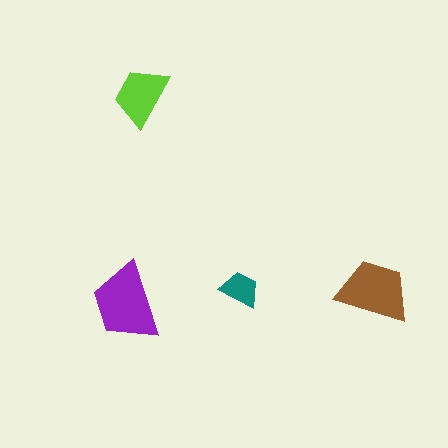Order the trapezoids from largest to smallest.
the purple one, the brown one, the lime one, the teal one.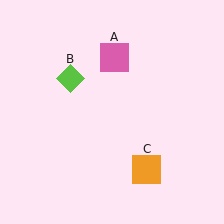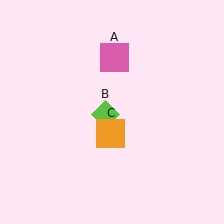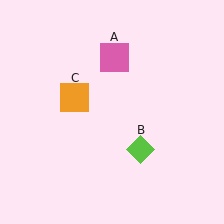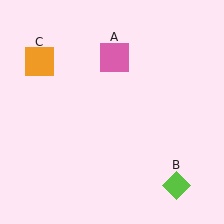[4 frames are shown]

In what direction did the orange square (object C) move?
The orange square (object C) moved up and to the left.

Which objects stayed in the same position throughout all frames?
Pink square (object A) remained stationary.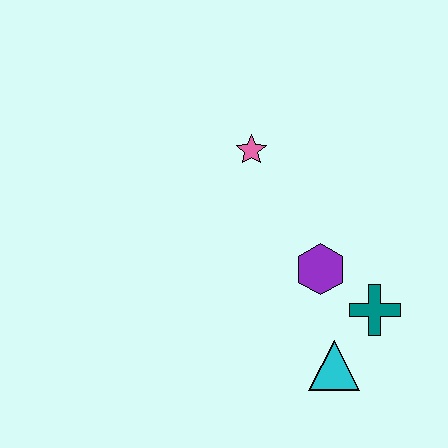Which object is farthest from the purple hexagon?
The pink star is farthest from the purple hexagon.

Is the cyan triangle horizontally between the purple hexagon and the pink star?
No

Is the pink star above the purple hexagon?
Yes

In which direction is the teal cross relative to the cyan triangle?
The teal cross is above the cyan triangle.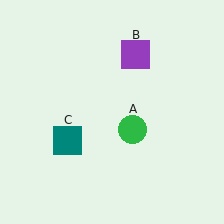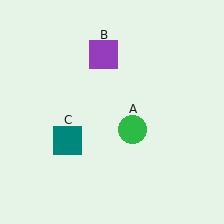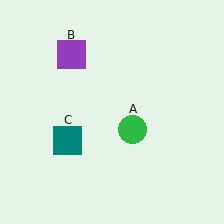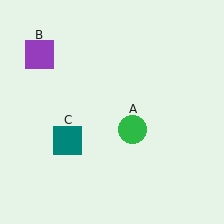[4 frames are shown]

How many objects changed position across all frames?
1 object changed position: purple square (object B).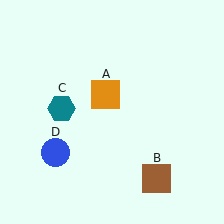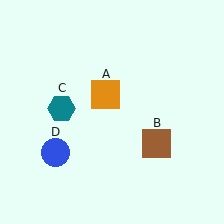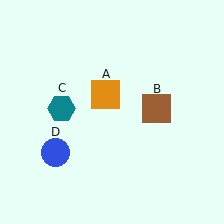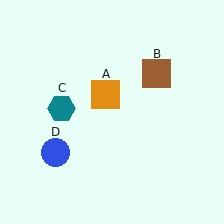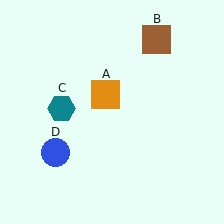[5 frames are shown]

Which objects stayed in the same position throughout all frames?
Orange square (object A) and teal hexagon (object C) and blue circle (object D) remained stationary.